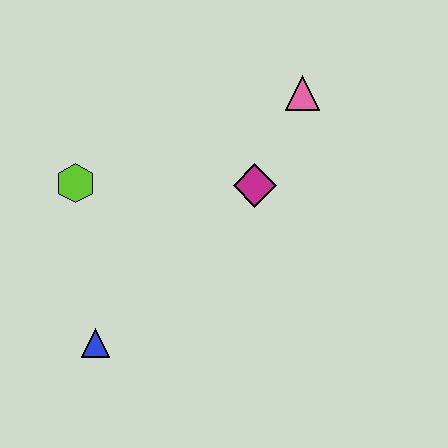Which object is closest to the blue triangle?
The lime hexagon is closest to the blue triangle.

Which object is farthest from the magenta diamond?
The blue triangle is farthest from the magenta diamond.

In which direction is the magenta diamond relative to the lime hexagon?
The magenta diamond is to the right of the lime hexagon.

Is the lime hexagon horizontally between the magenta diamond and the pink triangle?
No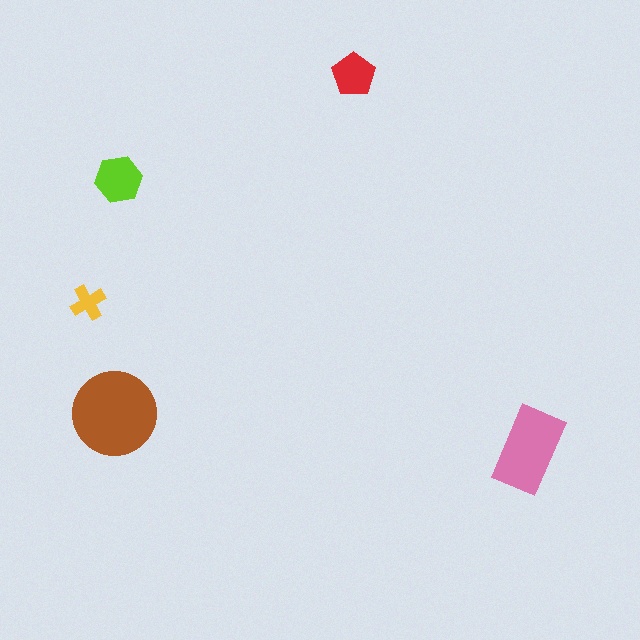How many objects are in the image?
There are 5 objects in the image.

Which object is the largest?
The brown circle.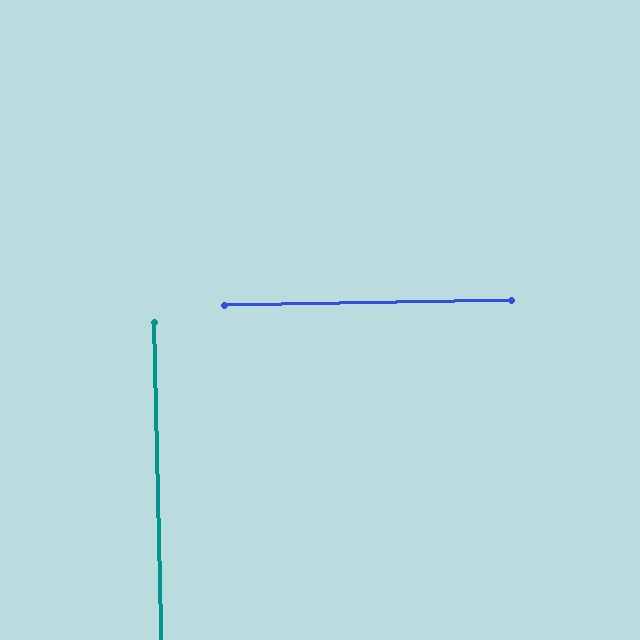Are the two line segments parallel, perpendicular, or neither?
Perpendicular — they meet at approximately 90°.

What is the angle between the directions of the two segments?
Approximately 90 degrees.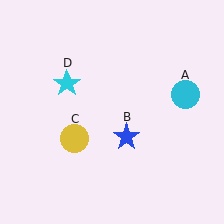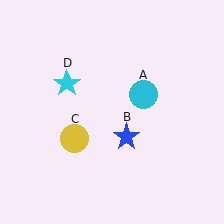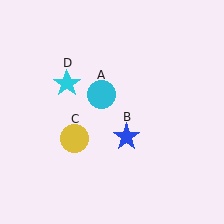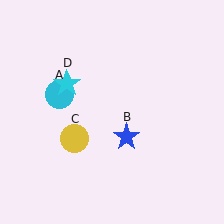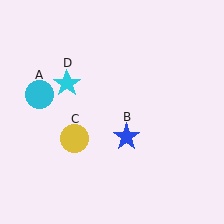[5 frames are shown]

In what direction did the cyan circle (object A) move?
The cyan circle (object A) moved left.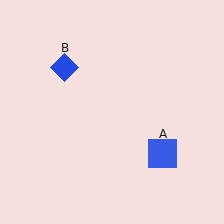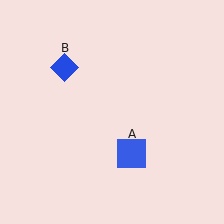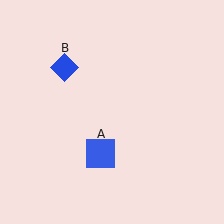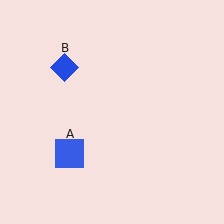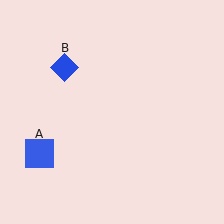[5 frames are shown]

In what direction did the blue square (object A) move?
The blue square (object A) moved left.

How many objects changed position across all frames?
1 object changed position: blue square (object A).